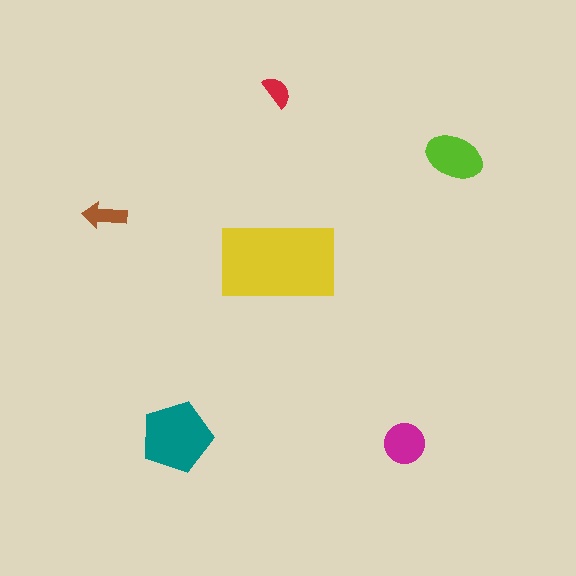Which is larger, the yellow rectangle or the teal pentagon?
The yellow rectangle.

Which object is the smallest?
The red semicircle.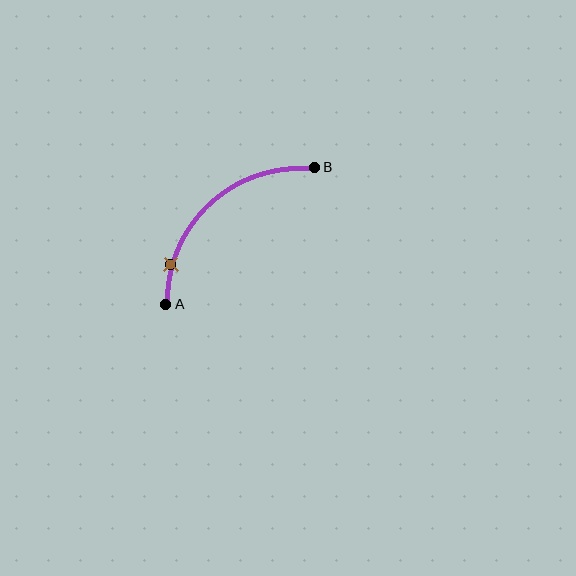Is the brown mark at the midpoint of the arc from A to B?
No. The brown mark lies on the arc but is closer to endpoint A. The arc midpoint would be at the point on the curve equidistant along the arc from both A and B.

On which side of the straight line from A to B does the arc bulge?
The arc bulges above and to the left of the straight line connecting A and B.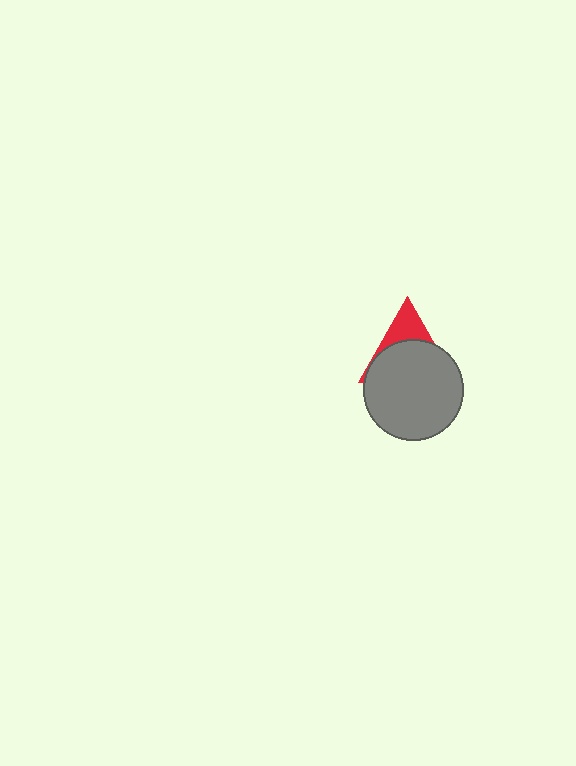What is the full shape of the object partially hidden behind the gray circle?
The partially hidden object is a red triangle.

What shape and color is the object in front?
The object in front is a gray circle.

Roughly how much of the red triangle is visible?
A small part of it is visible (roughly 31%).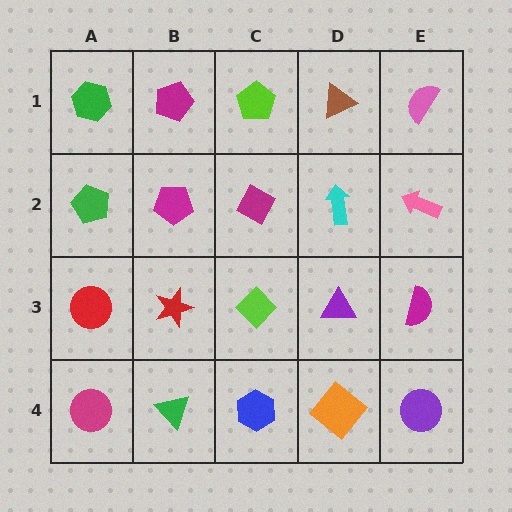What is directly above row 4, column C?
A lime diamond.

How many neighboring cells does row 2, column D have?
4.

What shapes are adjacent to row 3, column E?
A pink arrow (row 2, column E), a purple circle (row 4, column E), a purple triangle (row 3, column D).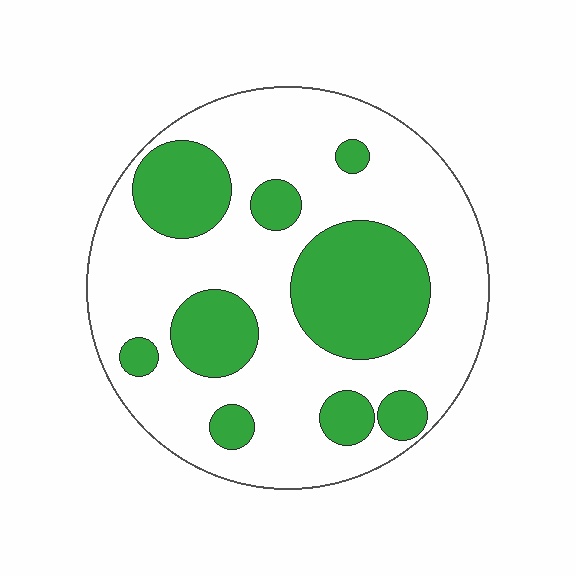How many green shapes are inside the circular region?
9.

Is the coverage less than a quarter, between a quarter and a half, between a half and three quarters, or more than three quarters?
Between a quarter and a half.